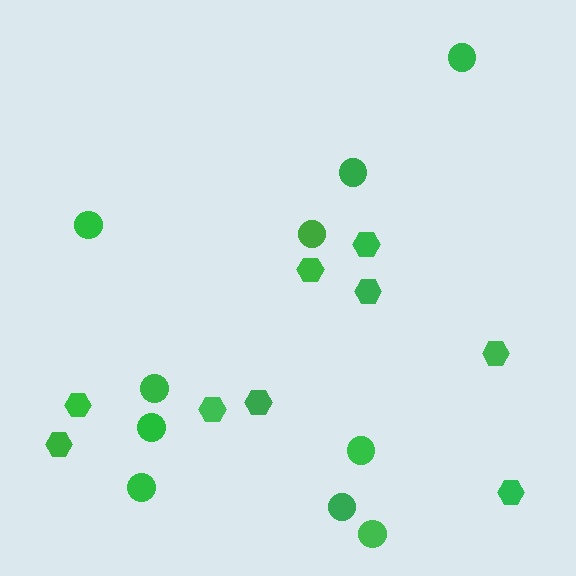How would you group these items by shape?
There are 2 groups: one group of circles (10) and one group of hexagons (9).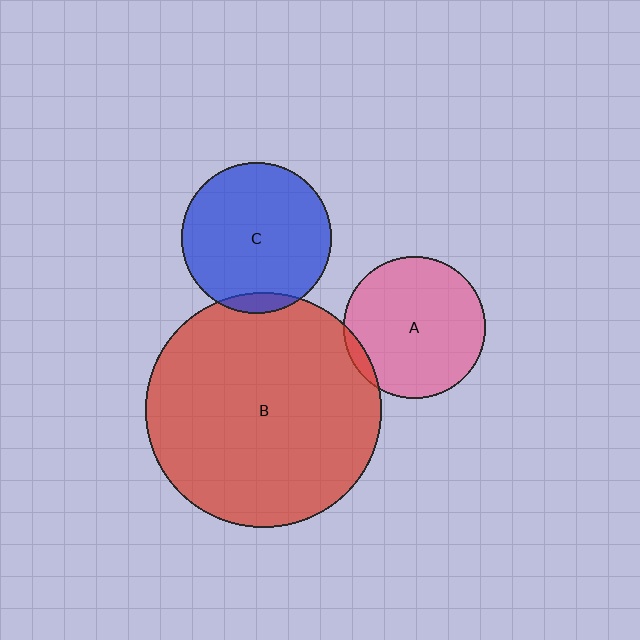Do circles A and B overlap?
Yes.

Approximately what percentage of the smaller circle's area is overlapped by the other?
Approximately 5%.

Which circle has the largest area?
Circle B (red).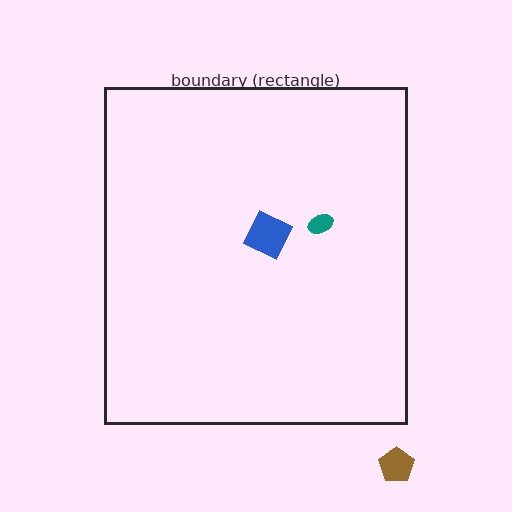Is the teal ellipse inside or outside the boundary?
Inside.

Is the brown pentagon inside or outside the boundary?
Outside.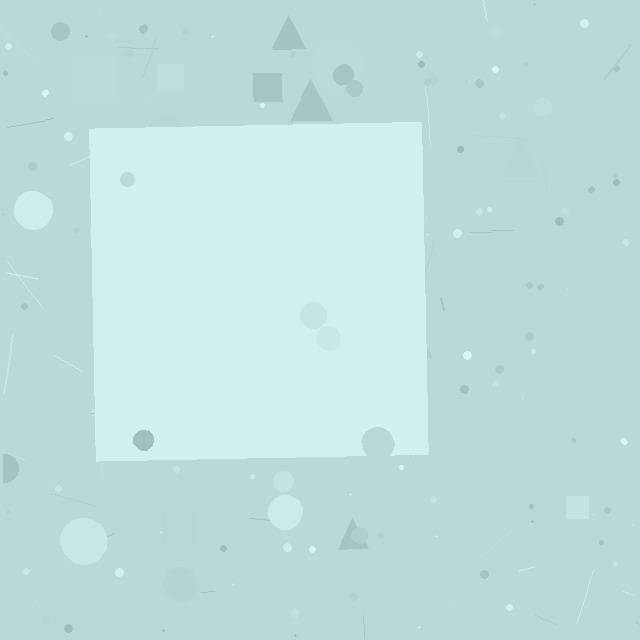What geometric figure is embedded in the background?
A square is embedded in the background.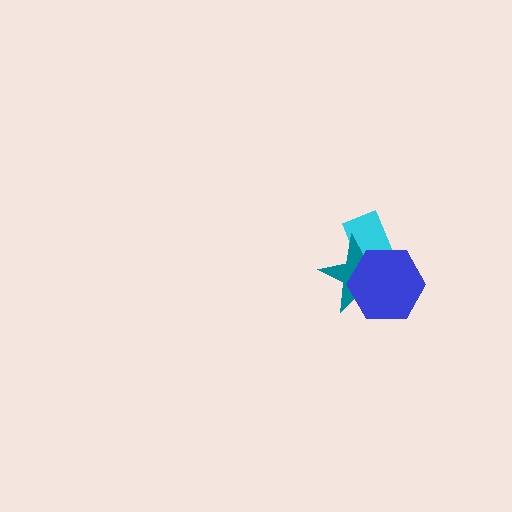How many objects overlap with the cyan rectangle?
2 objects overlap with the cyan rectangle.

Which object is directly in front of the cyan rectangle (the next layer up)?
The teal star is directly in front of the cyan rectangle.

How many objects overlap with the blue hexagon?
2 objects overlap with the blue hexagon.